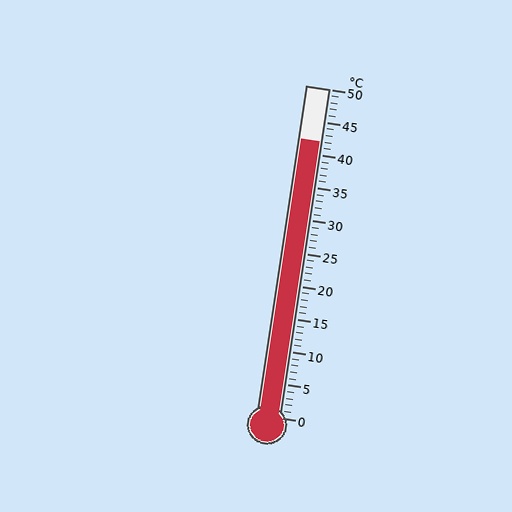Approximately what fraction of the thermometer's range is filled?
The thermometer is filled to approximately 85% of its range.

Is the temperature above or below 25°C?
The temperature is above 25°C.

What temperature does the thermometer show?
The thermometer shows approximately 42°C.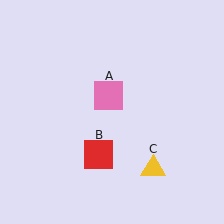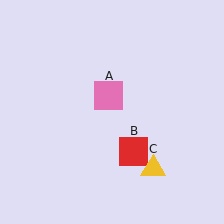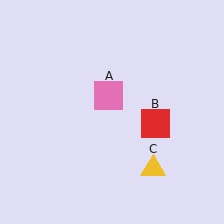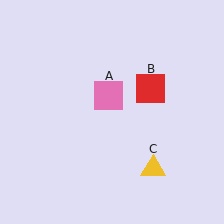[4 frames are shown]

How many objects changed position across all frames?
1 object changed position: red square (object B).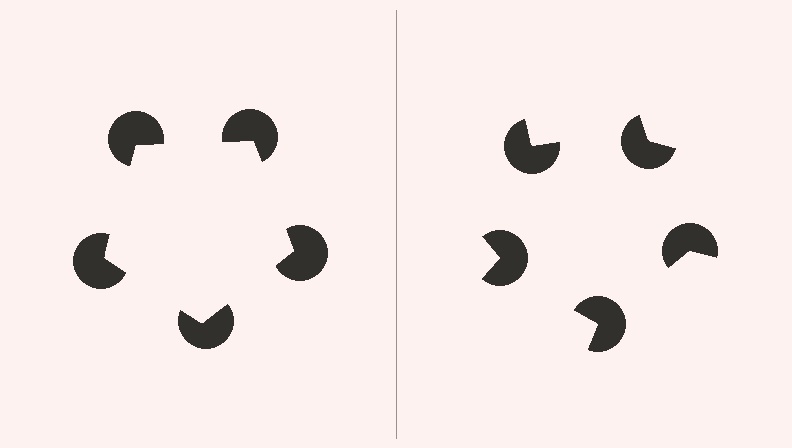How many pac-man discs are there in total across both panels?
10 — 5 on each side.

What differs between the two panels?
The pac-man discs are positioned identically on both sides; only the wedge orientations differ. On the left they align to a pentagon; on the right they are misaligned.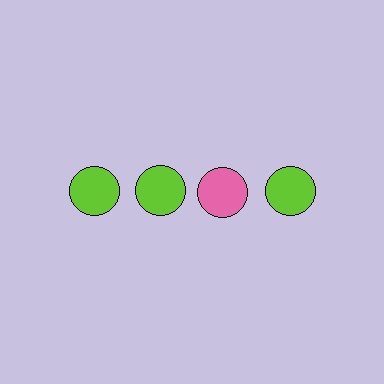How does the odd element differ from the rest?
It has a different color: pink instead of lime.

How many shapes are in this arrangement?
There are 4 shapes arranged in a grid pattern.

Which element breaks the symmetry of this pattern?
The pink circle in the top row, center column breaks the symmetry. All other shapes are lime circles.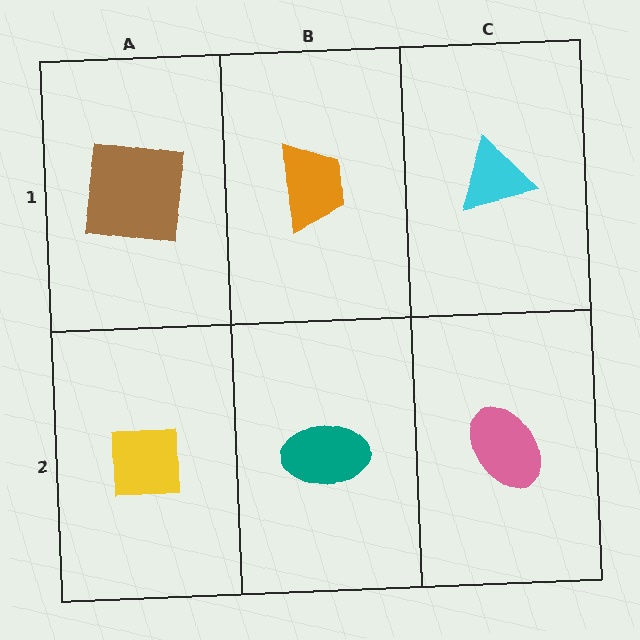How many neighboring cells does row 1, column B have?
3.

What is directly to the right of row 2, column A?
A teal ellipse.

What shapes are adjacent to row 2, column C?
A cyan triangle (row 1, column C), a teal ellipse (row 2, column B).